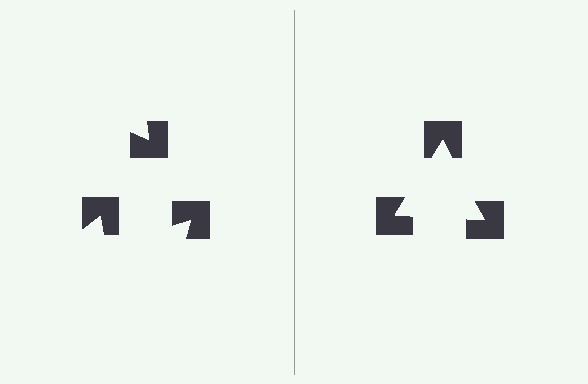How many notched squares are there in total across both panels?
6 — 3 on each side.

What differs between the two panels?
The notched squares are positioned identically on both sides; only the wedge orientations differ. On the right they align to a triangle; on the left they are misaligned.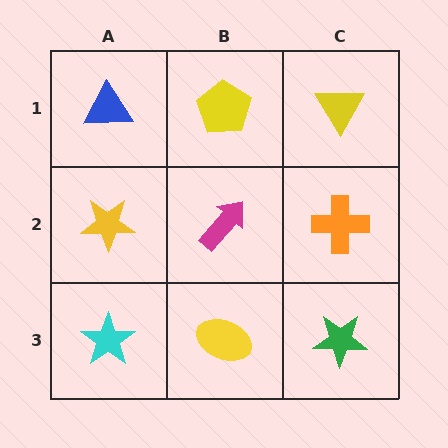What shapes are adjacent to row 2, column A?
A blue triangle (row 1, column A), a cyan star (row 3, column A), a magenta arrow (row 2, column B).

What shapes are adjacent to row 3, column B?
A magenta arrow (row 2, column B), a cyan star (row 3, column A), a green star (row 3, column C).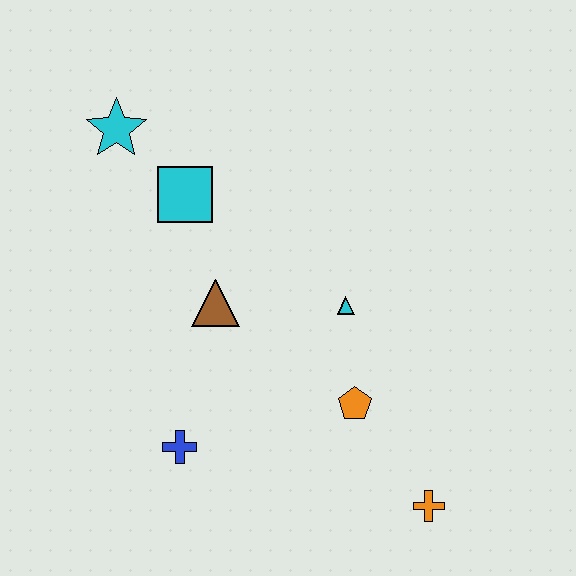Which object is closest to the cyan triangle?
The orange pentagon is closest to the cyan triangle.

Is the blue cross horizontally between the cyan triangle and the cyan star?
Yes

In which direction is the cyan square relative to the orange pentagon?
The cyan square is above the orange pentagon.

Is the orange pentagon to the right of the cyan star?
Yes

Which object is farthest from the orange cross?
The cyan star is farthest from the orange cross.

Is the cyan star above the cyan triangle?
Yes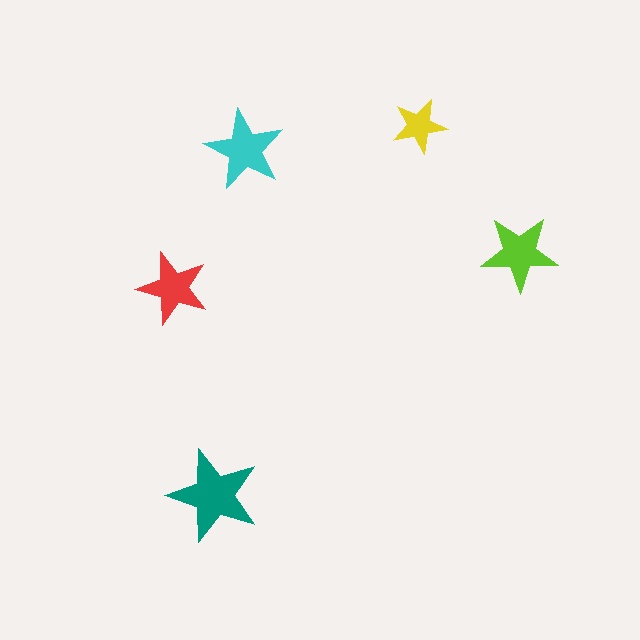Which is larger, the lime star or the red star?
The lime one.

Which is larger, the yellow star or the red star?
The red one.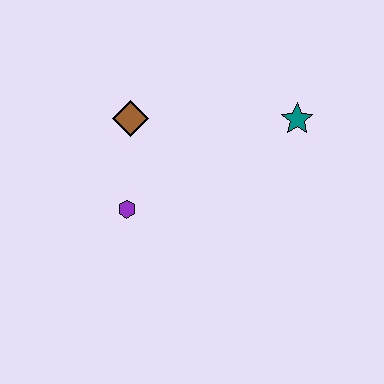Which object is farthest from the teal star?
The purple hexagon is farthest from the teal star.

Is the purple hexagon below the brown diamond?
Yes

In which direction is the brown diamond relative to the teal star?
The brown diamond is to the left of the teal star.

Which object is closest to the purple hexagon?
The brown diamond is closest to the purple hexagon.